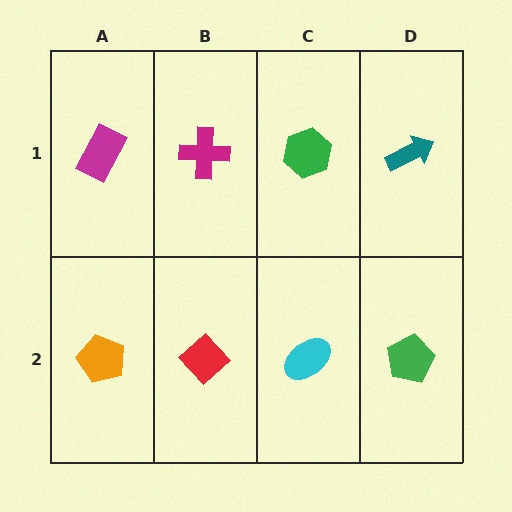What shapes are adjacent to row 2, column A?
A magenta rectangle (row 1, column A), a red diamond (row 2, column B).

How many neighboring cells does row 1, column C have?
3.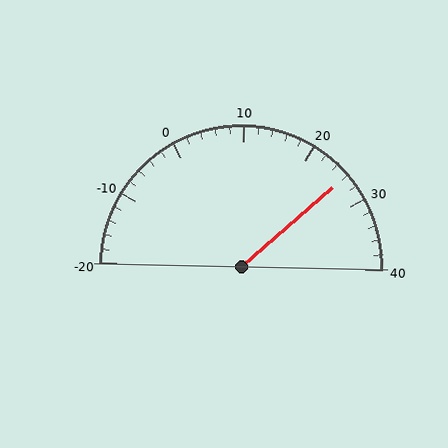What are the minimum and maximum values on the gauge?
The gauge ranges from -20 to 40.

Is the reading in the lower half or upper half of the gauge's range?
The reading is in the upper half of the range (-20 to 40).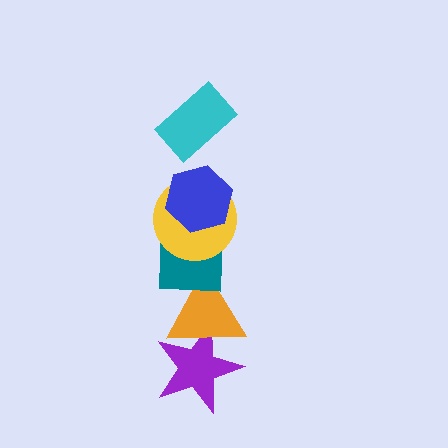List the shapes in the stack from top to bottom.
From top to bottom: the cyan rectangle, the blue hexagon, the yellow circle, the teal square, the orange triangle, the purple star.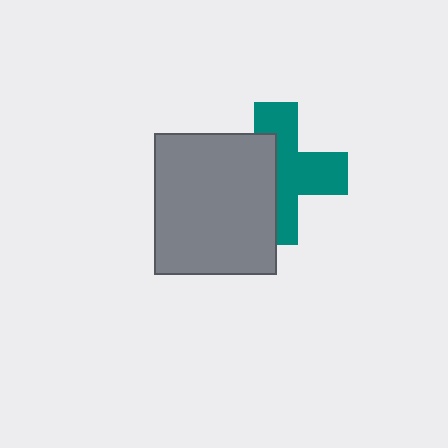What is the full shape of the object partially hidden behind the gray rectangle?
The partially hidden object is a teal cross.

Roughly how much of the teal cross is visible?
About half of it is visible (roughly 55%).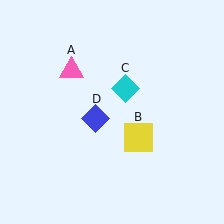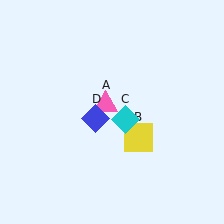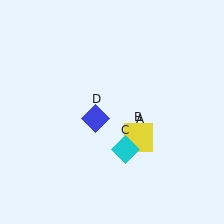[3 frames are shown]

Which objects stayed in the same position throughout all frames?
Yellow square (object B) and blue diamond (object D) remained stationary.